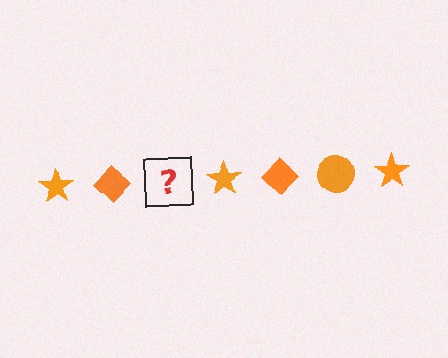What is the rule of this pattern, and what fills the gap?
The rule is that the pattern cycles through star, diamond, circle shapes in orange. The gap should be filled with an orange circle.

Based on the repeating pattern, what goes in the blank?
The blank should be an orange circle.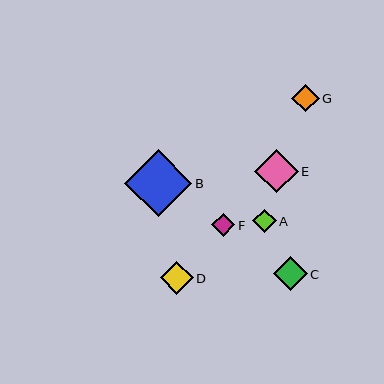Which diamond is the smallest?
Diamond F is the smallest with a size of approximately 23 pixels.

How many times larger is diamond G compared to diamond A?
Diamond G is approximately 1.2 times the size of diamond A.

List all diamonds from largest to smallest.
From largest to smallest: B, E, C, D, G, A, F.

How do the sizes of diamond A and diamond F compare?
Diamond A and diamond F are approximately the same size.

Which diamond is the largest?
Diamond B is the largest with a size of approximately 67 pixels.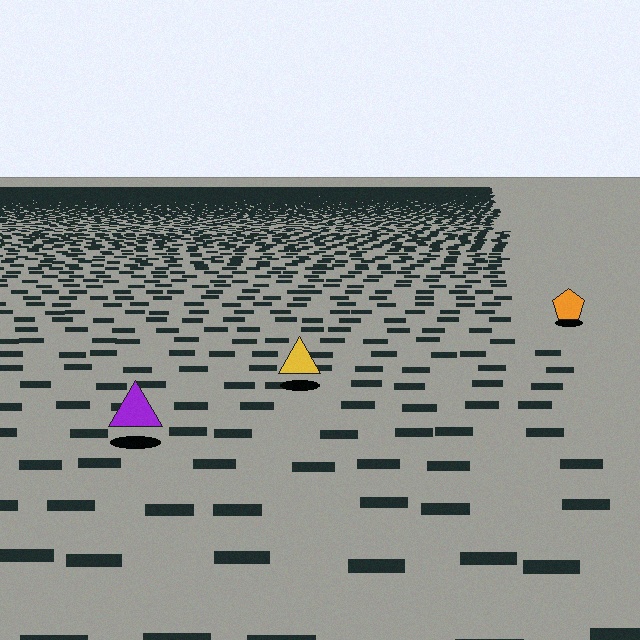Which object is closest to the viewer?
The purple triangle is closest. The texture marks near it are larger and more spread out.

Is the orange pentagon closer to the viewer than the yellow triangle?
No. The yellow triangle is closer — you can tell from the texture gradient: the ground texture is coarser near it.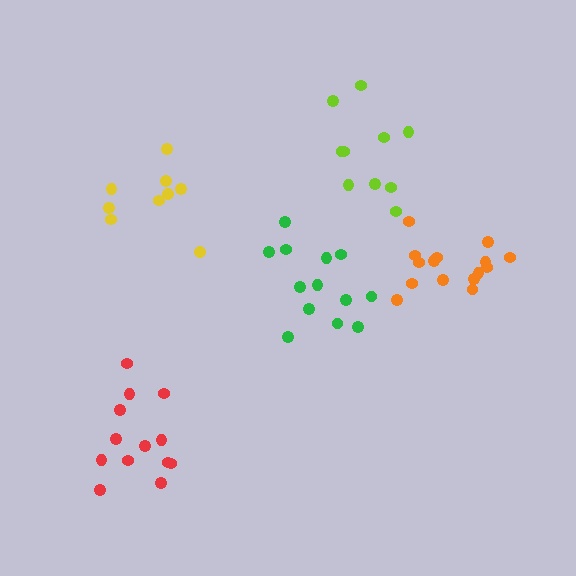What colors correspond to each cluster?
The clusters are colored: green, red, yellow, lime, orange.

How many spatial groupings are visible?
There are 5 spatial groupings.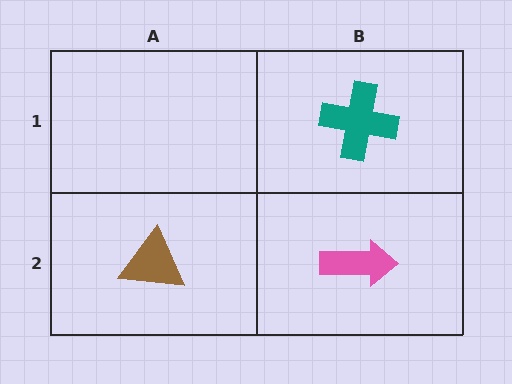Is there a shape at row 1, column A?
No, that cell is empty.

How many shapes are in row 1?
1 shape.